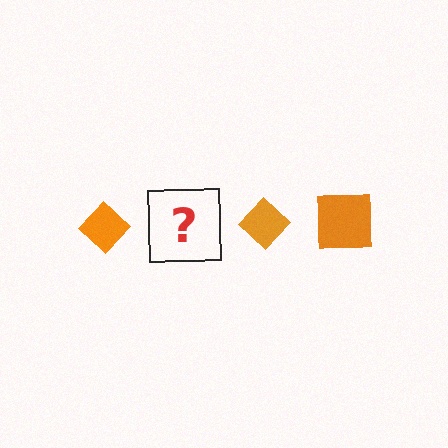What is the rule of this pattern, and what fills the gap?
The rule is that the pattern cycles through diamond, square shapes in orange. The gap should be filled with an orange square.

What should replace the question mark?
The question mark should be replaced with an orange square.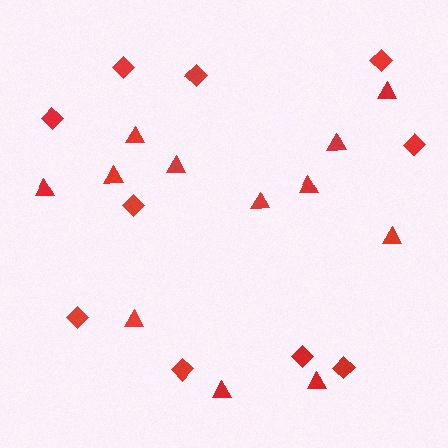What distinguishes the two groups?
There are 2 groups: one group of diamonds (10) and one group of triangles (12).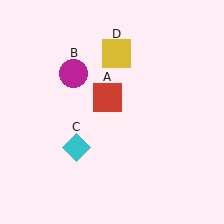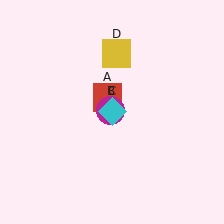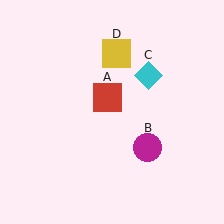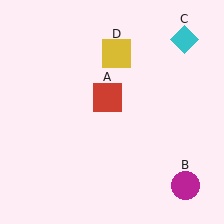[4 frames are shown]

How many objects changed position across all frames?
2 objects changed position: magenta circle (object B), cyan diamond (object C).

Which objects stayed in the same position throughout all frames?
Red square (object A) and yellow square (object D) remained stationary.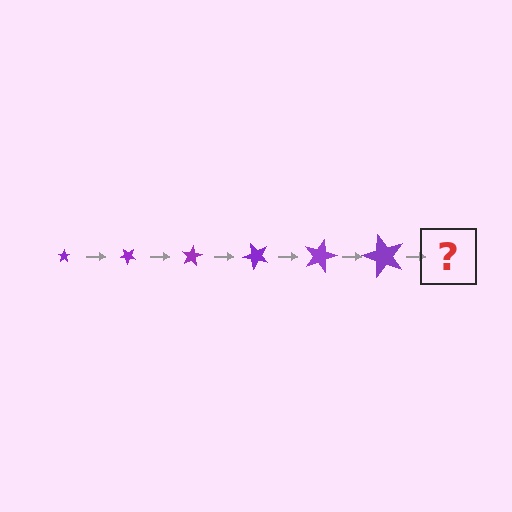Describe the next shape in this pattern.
It should be a star, larger than the previous one and rotated 240 degrees from the start.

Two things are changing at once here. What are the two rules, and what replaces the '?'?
The two rules are that the star grows larger each step and it rotates 40 degrees each step. The '?' should be a star, larger than the previous one and rotated 240 degrees from the start.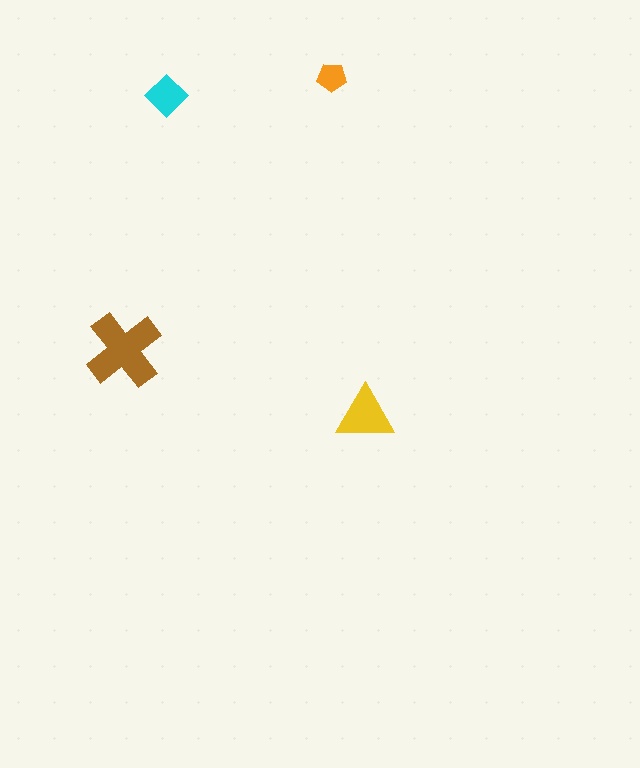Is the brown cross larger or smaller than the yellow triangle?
Larger.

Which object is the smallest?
The orange pentagon.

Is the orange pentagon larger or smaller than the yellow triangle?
Smaller.